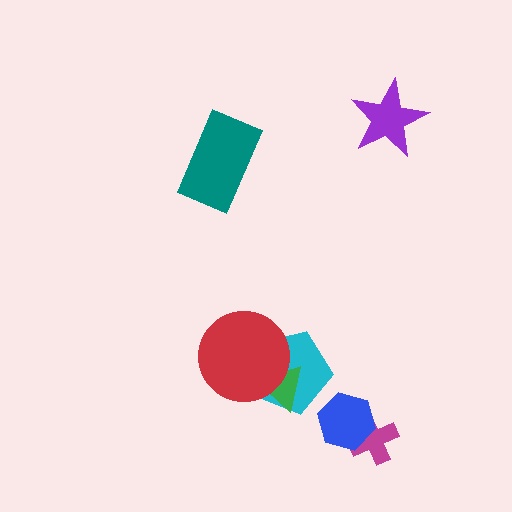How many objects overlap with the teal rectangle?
0 objects overlap with the teal rectangle.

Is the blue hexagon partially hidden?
No, no other shape covers it.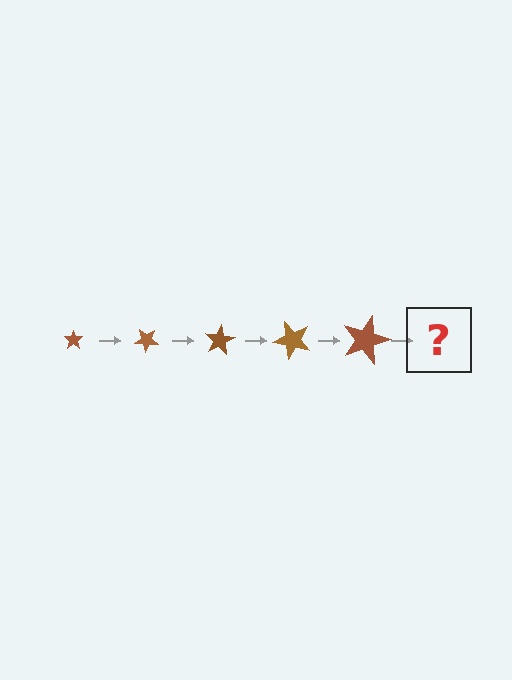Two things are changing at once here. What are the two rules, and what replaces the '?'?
The two rules are that the star grows larger each step and it rotates 40 degrees each step. The '?' should be a star, larger than the previous one and rotated 200 degrees from the start.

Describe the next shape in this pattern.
It should be a star, larger than the previous one and rotated 200 degrees from the start.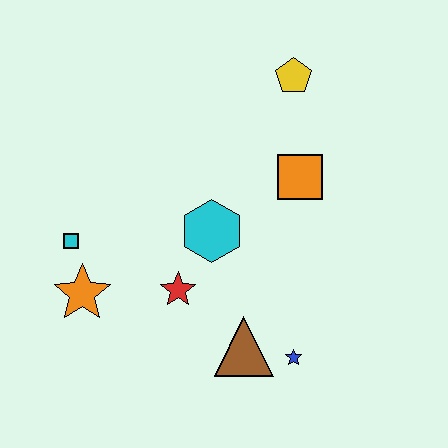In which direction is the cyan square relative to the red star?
The cyan square is to the left of the red star.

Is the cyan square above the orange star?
Yes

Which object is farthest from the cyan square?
The yellow pentagon is farthest from the cyan square.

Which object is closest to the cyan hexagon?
The red star is closest to the cyan hexagon.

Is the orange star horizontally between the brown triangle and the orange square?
No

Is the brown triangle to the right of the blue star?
No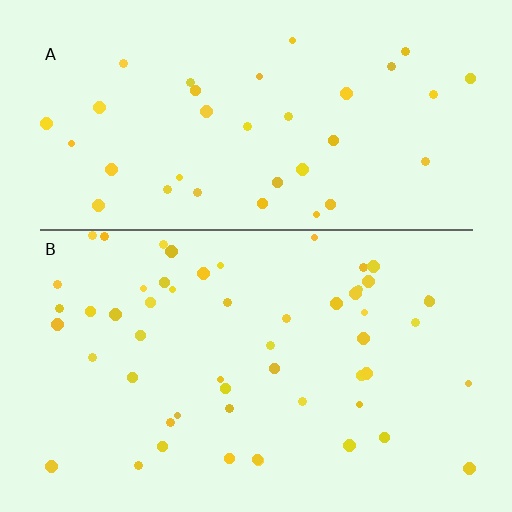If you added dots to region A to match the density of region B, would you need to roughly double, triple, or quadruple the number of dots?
Approximately double.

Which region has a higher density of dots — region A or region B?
B (the bottom).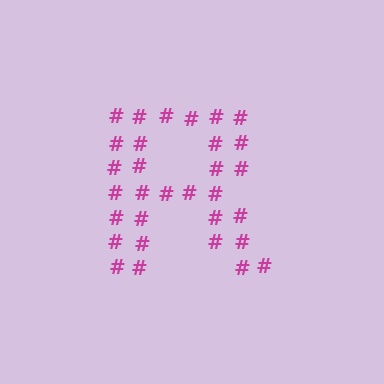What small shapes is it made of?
It is made of small hash symbols.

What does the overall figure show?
The overall figure shows the letter R.